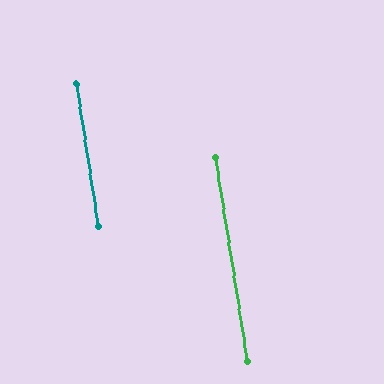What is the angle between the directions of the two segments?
Approximately 0 degrees.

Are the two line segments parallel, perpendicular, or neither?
Parallel — their directions differ by only 0.1°.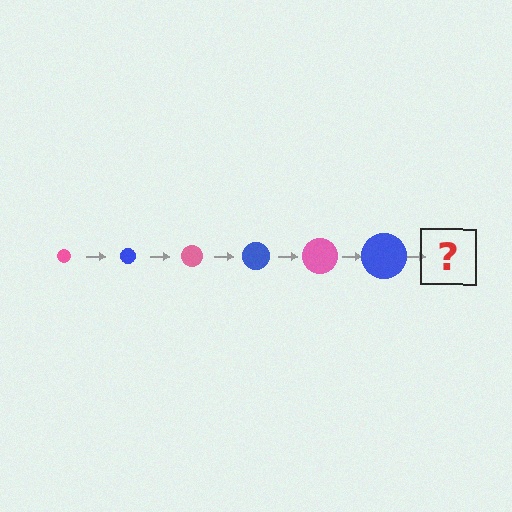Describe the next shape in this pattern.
It should be a pink circle, larger than the previous one.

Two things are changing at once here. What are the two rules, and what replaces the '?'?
The two rules are that the circle grows larger each step and the color cycles through pink and blue. The '?' should be a pink circle, larger than the previous one.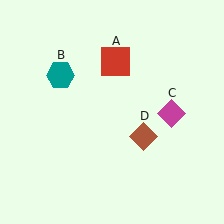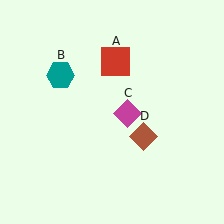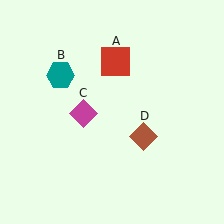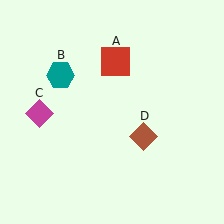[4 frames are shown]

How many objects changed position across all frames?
1 object changed position: magenta diamond (object C).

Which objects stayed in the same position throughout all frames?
Red square (object A) and teal hexagon (object B) and brown diamond (object D) remained stationary.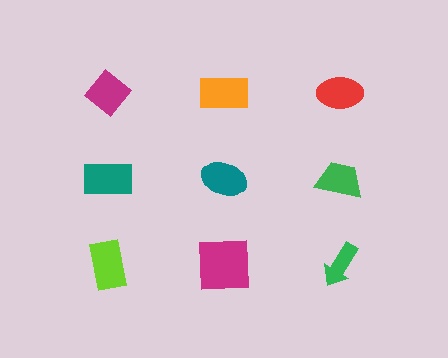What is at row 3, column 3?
A green arrow.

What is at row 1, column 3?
A red ellipse.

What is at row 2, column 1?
A teal rectangle.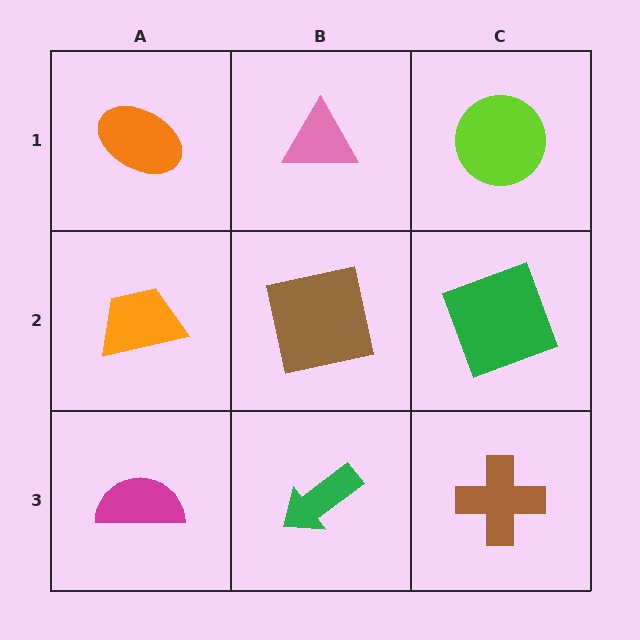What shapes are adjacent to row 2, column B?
A pink triangle (row 1, column B), a green arrow (row 3, column B), an orange trapezoid (row 2, column A), a green square (row 2, column C).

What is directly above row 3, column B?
A brown square.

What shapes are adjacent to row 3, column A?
An orange trapezoid (row 2, column A), a green arrow (row 3, column B).